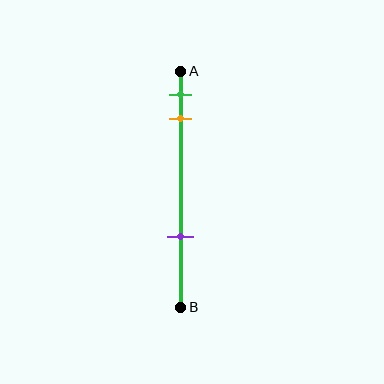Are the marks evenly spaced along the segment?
No, the marks are not evenly spaced.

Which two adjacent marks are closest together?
The green and orange marks are the closest adjacent pair.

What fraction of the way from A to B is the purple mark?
The purple mark is approximately 70% (0.7) of the way from A to B.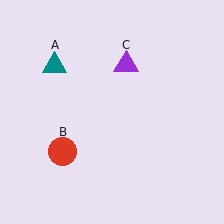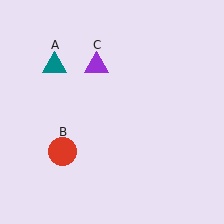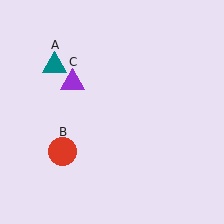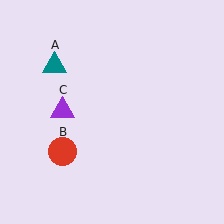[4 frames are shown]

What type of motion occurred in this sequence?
The purple triangle (object C) rotated counterclockwise around the center of the scene.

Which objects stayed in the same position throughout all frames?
Teal triangle (object A) and red circle (object B) remained stationary.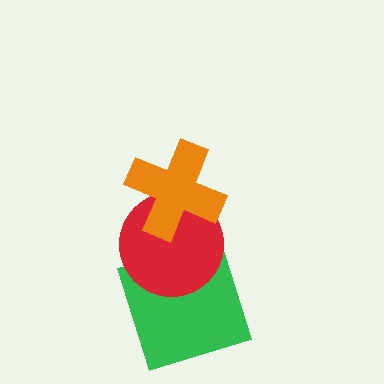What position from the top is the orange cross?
The orange cross is 1st from the top.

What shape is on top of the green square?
The red circle is on top of the green square.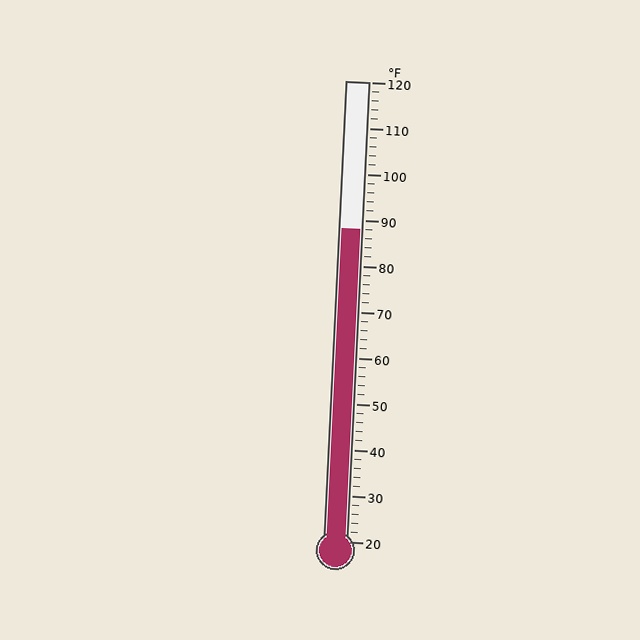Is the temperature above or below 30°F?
The temperature is above 30°F.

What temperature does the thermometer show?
The thermometer shows approximately 88°F.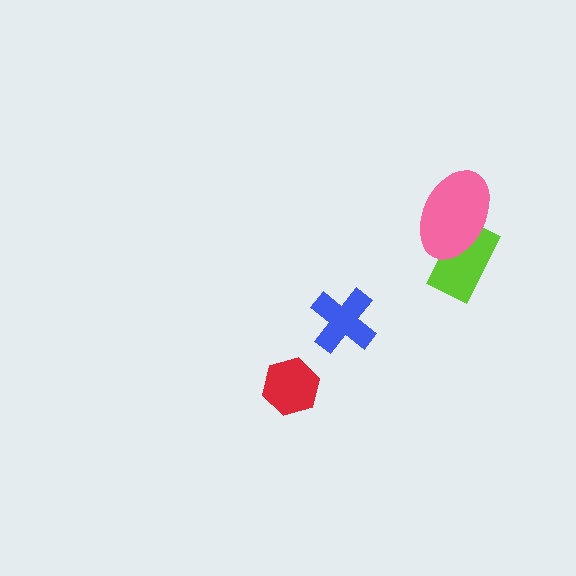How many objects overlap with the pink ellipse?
1 object overlaps with the pink ellipse.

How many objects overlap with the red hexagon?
0 objects overlap with the red hexagon.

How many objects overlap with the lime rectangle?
1 object overlaps with the lime rectangle.